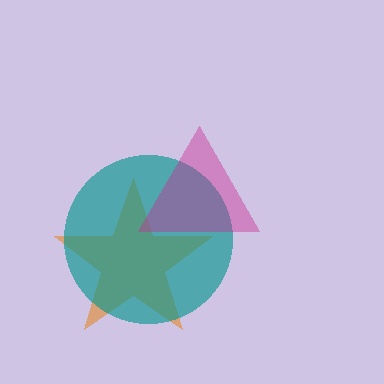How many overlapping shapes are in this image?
There are 3 overlapping shapes in the image.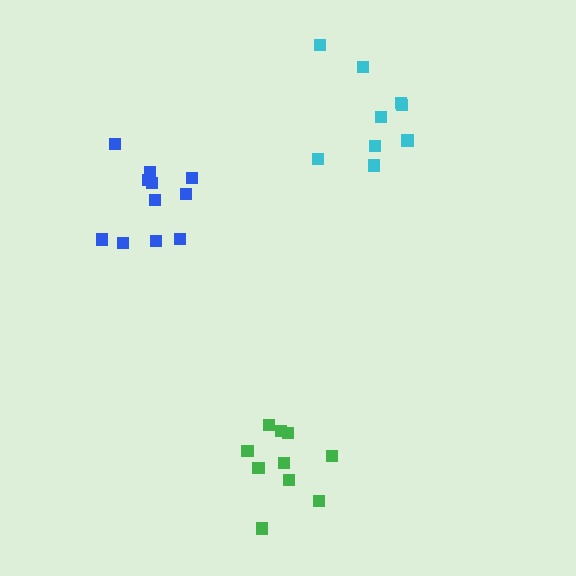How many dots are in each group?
Group 1: 9 dots, Group 2: 10 dots, Group 3: 11 dots (30 total).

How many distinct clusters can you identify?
There are 3 distinct clusters.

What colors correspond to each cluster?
The clusters are colored: cyan, green, blue.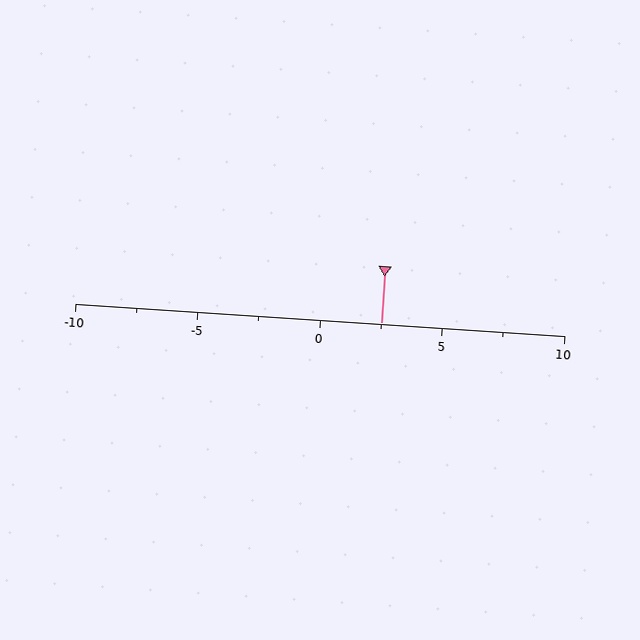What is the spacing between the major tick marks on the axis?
The major ticks are spaced 5 apart.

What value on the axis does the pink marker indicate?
The marker indicates approximately 2.5.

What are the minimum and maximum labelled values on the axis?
The axis runs from -10 to 10.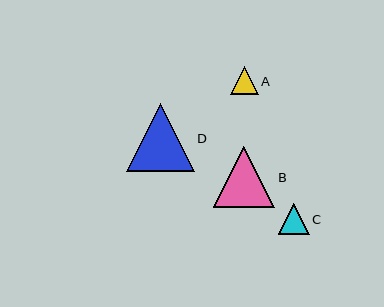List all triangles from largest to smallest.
From largest to smallest: D, B, C, A.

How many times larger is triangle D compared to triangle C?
Triangle D is approximately 2.2 times the size of triangle C.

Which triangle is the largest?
Triangle D is the largest with a size of approximately 68 pixels.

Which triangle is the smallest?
Triangle A is the smallest with a size of approximately 28 pixels.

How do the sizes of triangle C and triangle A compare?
Triangle C and triangle A are approximately the same size.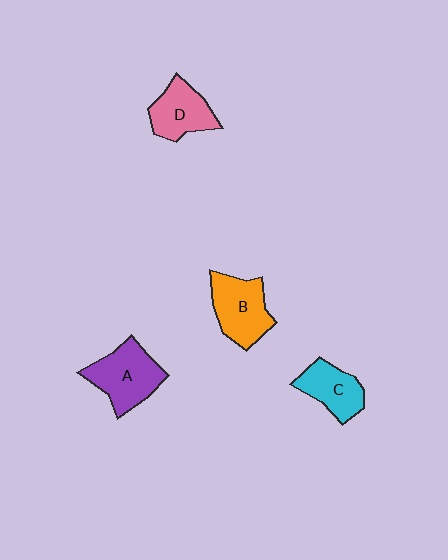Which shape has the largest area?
Shape A (purple).